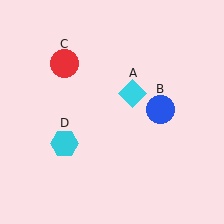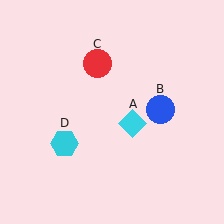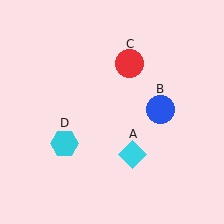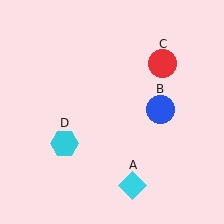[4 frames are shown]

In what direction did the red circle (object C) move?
The red circle (object C) moved right.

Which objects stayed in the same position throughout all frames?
Blue circle (object B) and cyan hexagon (object D) remained stationary.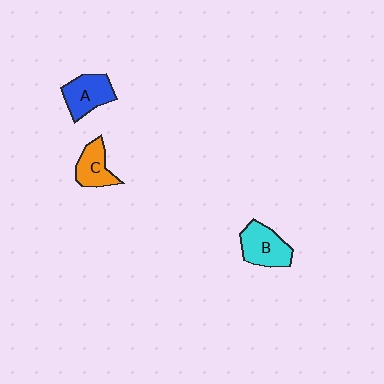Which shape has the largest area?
Shape B (cyan).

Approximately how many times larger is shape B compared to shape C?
Approximately 1.3 times.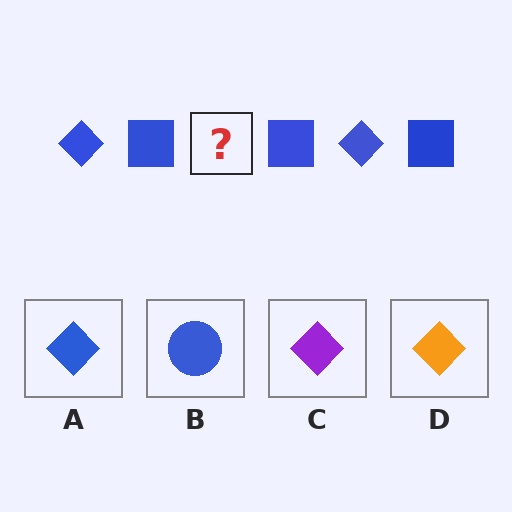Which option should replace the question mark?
Option A.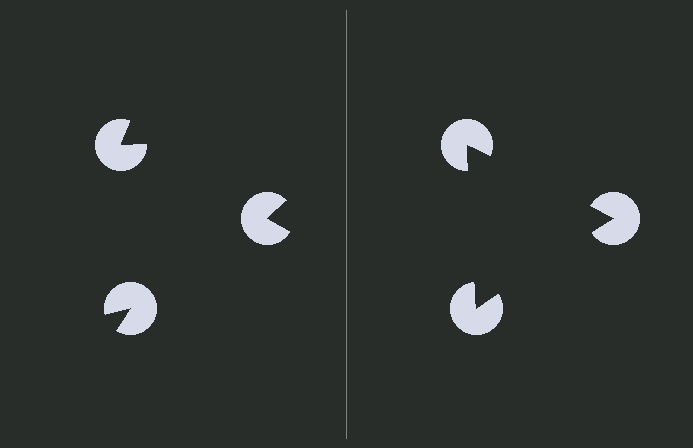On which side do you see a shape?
An illusory triangle appears on the right side. On the left side the wedge cuts are rotated, so no coherent shape forms.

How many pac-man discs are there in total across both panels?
6 — 3 on each side.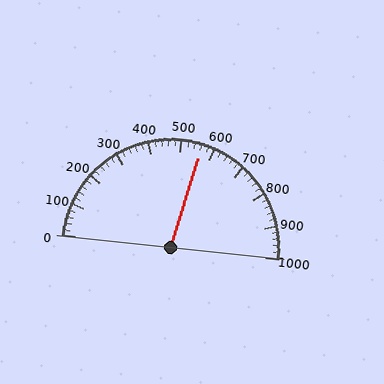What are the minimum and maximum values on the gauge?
The gauge ranges from 0 to 1000.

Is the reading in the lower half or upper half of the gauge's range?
The reading is in the upper half of the range (0 to 1000).